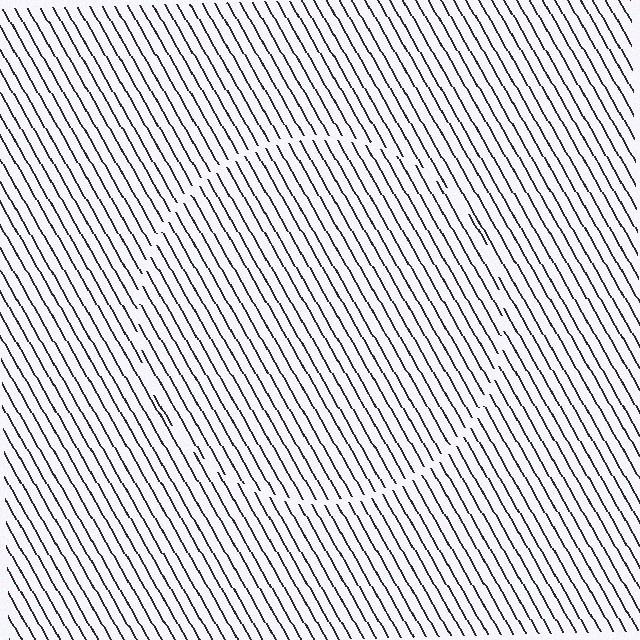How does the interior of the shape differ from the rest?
The interior of the shape contains the same grating, shifted by half a period — the contour is defined by the phase discontinuity where line-ends from the inner and outer gratings abut.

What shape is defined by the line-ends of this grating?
An illusory circle. The interior of the shape contains the same grating, shifted by half a period — the contour is defined by the phase discontinuity where line-ends from the inner and outer gratings abut.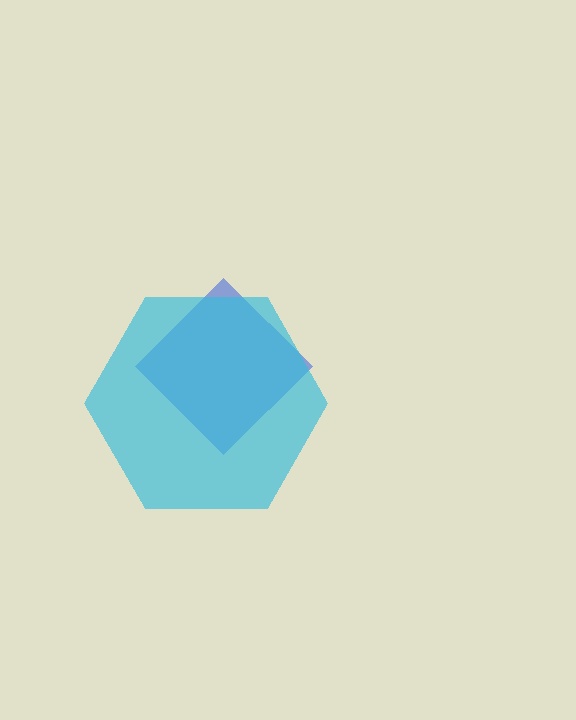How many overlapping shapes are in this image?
There are 2 overlapping shapes in the image.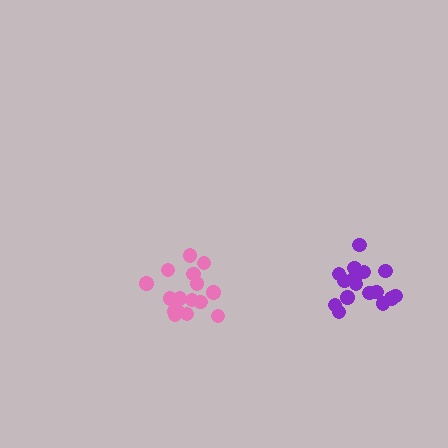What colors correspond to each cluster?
The clusters are colored: purple, pink.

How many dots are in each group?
Group 1: 16 dots, Group 2: 17 dots (33 total).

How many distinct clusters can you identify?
There are 2 distinct clusters.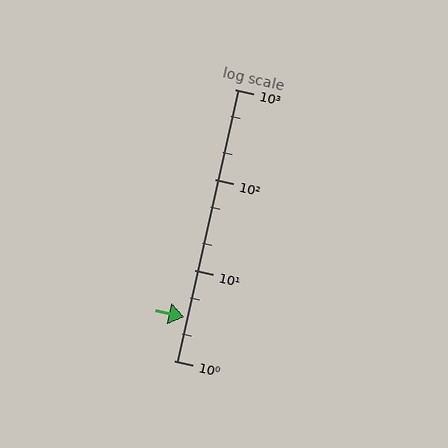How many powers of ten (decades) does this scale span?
The scale spans 3 decades, from 1 to 1000.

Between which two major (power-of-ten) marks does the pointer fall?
The pointer is between 1 and 10.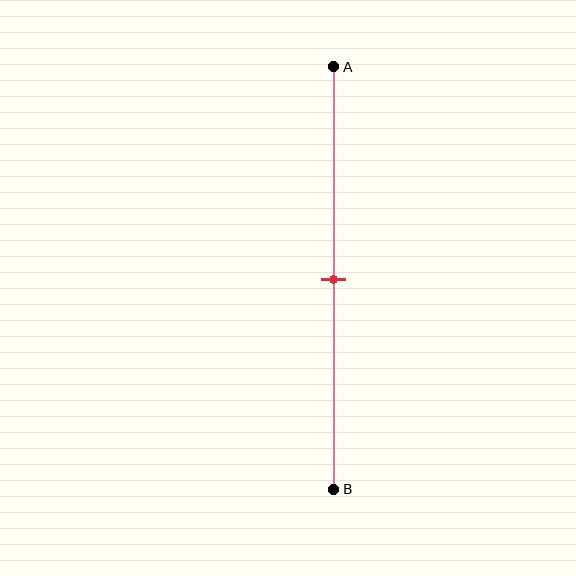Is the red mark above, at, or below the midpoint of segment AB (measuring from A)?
The red mark is approximately at the midpoint of segment AB.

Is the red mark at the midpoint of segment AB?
Yes, the mark is approximately at the midpoint.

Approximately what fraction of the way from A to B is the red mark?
The red mark is approximately 50% of the way from A to B.